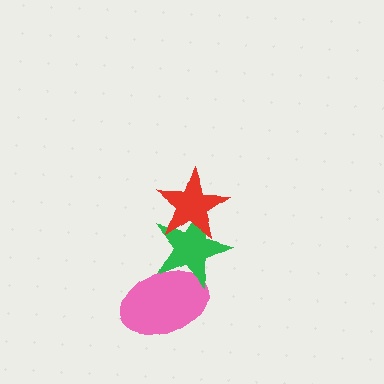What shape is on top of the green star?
The red star is on top of the green star.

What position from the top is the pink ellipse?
The pink ellipse is 3rd from the top.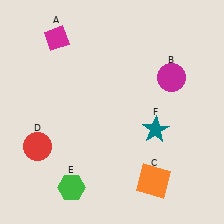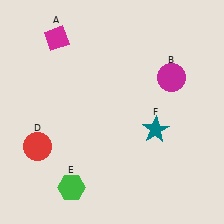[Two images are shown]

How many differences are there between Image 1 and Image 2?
There is 1 difference between the two images.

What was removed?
The orange square (C) was removed in Image 2.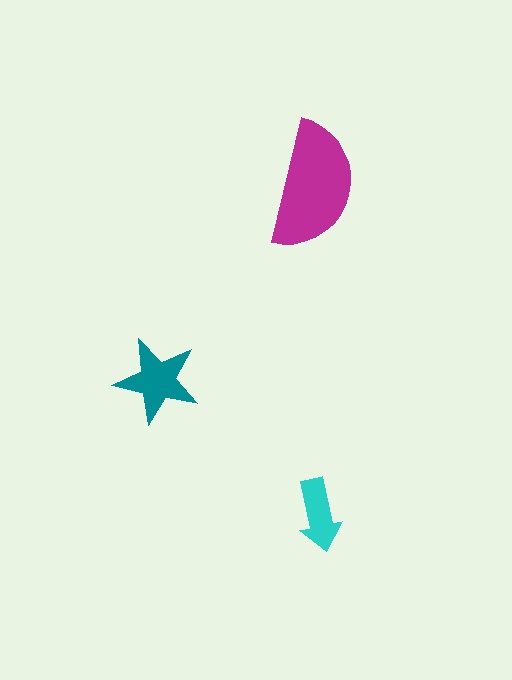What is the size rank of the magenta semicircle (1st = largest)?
1st.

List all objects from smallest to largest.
The cyan arrow, the teal star, the magenta semicircle.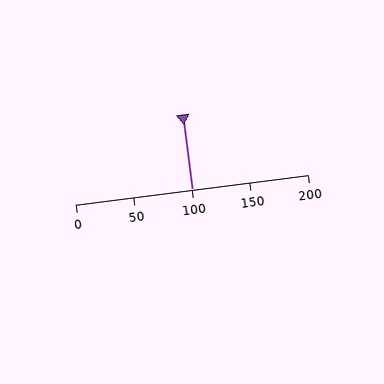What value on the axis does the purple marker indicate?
The marker indicates approximately 100.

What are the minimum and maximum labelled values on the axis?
The axis runs from 0 to 200.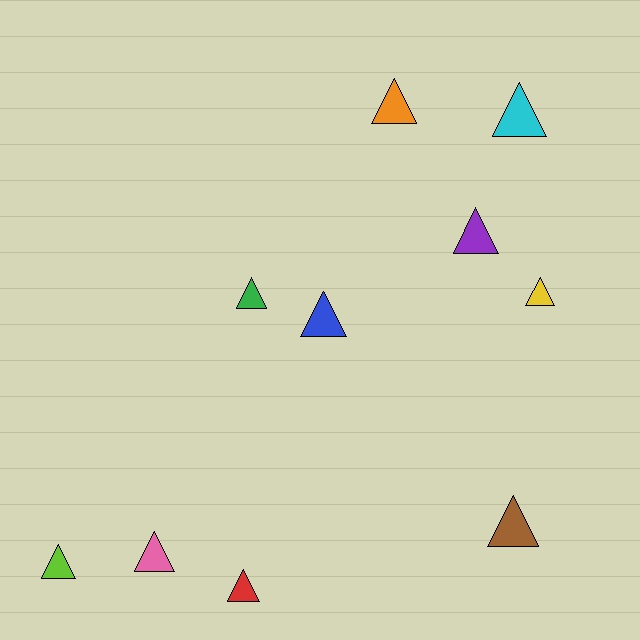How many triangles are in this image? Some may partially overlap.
There are 10 triangles.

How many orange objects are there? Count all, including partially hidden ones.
There is 1 orange object.